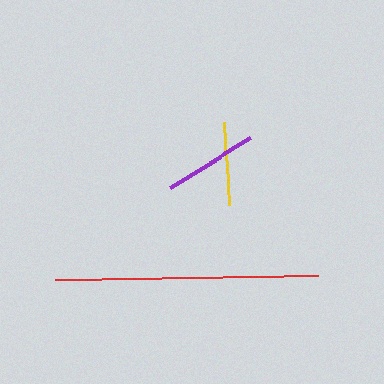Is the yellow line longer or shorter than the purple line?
The purple line is longer than the yellow line.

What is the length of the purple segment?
The purple segment is approximately 95 pixels long.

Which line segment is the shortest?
The yellow line is the shortest at approximately 83 pixels.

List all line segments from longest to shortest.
From longest to shortest: red, purple, yellow.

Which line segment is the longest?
The red line is the longest at approximately 263 pixels.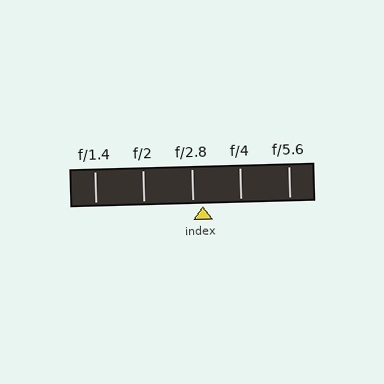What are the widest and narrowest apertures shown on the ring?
The widest aperture shown is f/1.4 and the narrowest is f/5.6.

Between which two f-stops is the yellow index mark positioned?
The index mark is between f/2.8 and f/4.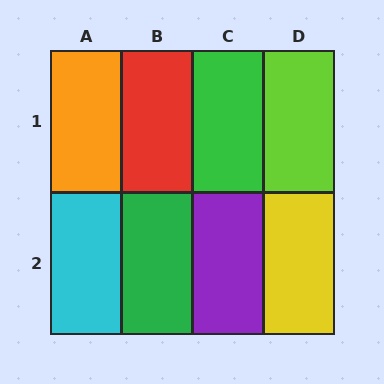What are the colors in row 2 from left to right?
Cyan, green, purple, yellow.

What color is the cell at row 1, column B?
Red.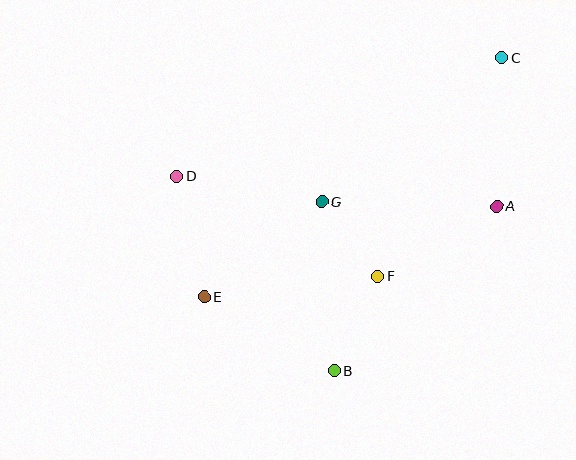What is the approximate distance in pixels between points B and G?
The distance between B and G is approximately 170 pixels.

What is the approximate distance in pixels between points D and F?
The distance between D and F is approximately 225 pixels.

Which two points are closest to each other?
Points F and G are closest to each other.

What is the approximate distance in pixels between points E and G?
The distance between E and G is approximately 151 pixels.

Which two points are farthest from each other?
Points C and E are farthest from each other.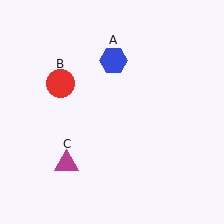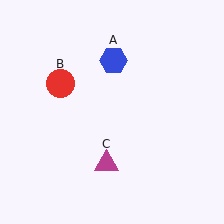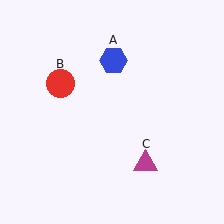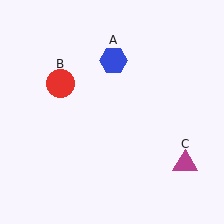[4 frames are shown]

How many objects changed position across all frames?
1 object changed position: magenta triangle (object C).